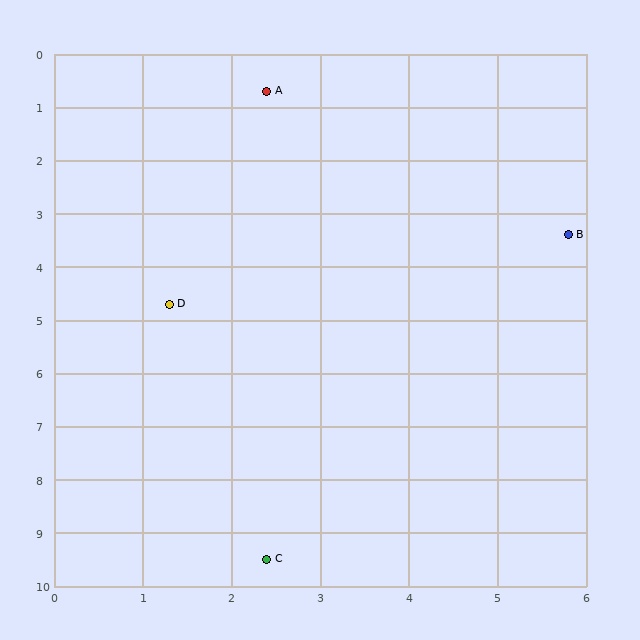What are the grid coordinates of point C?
Point C is at approximately (2.4, 9.5).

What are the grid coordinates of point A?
Point A is at approximately (2.4, 0.7).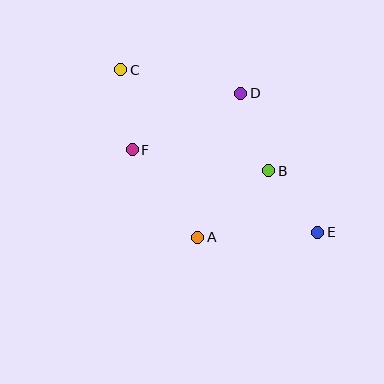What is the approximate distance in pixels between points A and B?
The distance between A and B is approximately 97 pixels.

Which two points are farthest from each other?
Points C and E are farthest from each other.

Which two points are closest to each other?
Points B and E are closest to each other.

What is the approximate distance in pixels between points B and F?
The distance between B and F is approximately 138 pixels.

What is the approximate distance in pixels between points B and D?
The distance between B and D is approximately 82 pixels.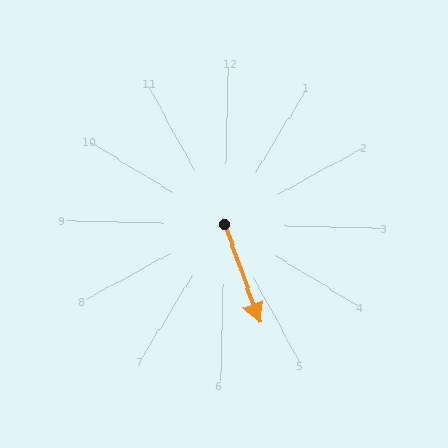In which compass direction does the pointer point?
South.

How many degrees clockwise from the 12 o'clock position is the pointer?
Approximately 159 degrees.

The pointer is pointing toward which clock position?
Roughly 5 o'clock.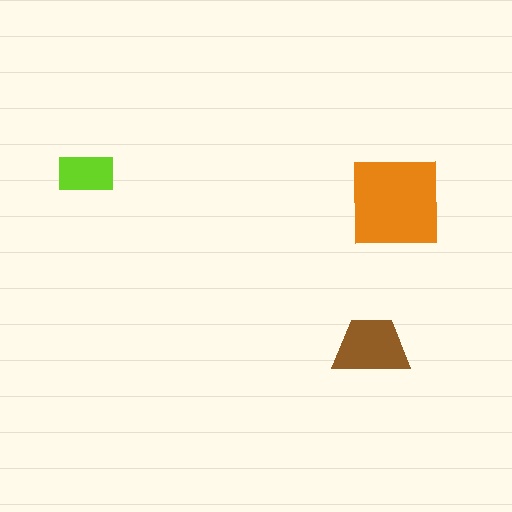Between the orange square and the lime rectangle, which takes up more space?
The orange square.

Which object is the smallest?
The lime rectangle.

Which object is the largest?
The orange square.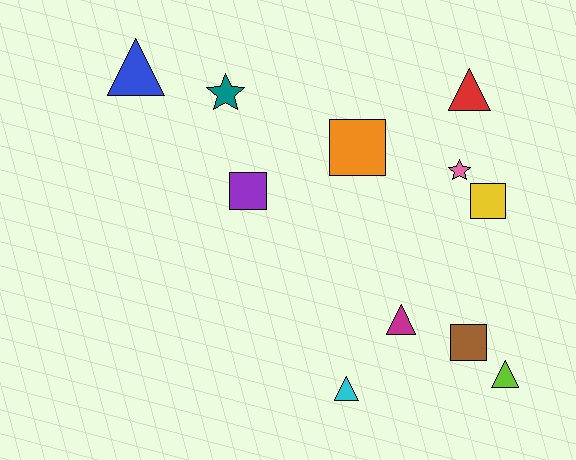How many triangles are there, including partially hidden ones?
There are 5 triangles.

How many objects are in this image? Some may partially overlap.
There are 11 objects.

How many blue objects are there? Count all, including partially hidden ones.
There is 1 blue object.